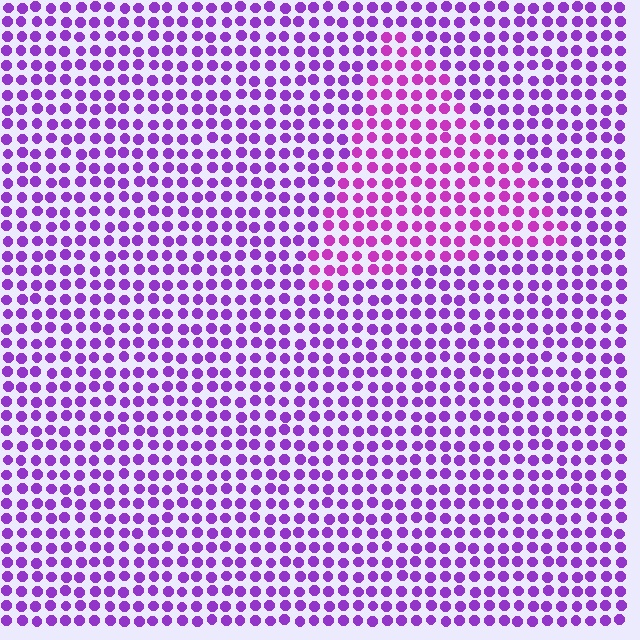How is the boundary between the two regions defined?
The boundary is defined purely by a slight shift in hue (about 26 degrees). Spacing, size, and orientation are identical on both sides.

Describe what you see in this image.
The image is filled with small purple elements in a uniform arrangement. A triangle-shaped region is visible where the elements are tinted to a slightly different hue, forming a subtle color boundary.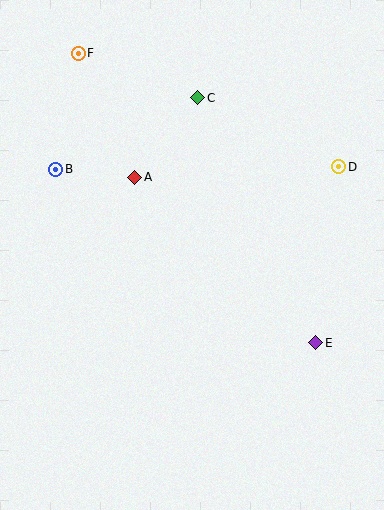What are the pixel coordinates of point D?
Point D is at (339, 167).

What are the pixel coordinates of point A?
Point A is at (135, 177).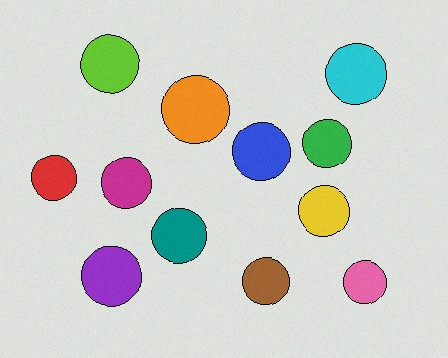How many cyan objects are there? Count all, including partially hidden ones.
There is 1 cyan object.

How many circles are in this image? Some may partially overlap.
There are 12 circles.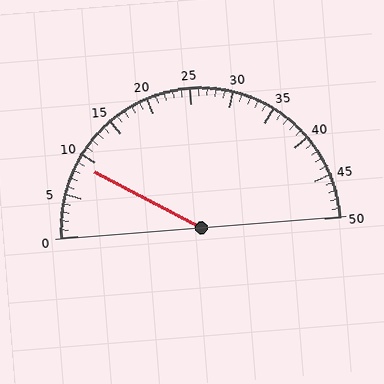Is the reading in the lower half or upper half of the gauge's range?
The reading is in the lower half of the range (0 to 50).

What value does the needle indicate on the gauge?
The needle indicates approximately 9.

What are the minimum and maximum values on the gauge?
The gauge ranges from 0 to 50.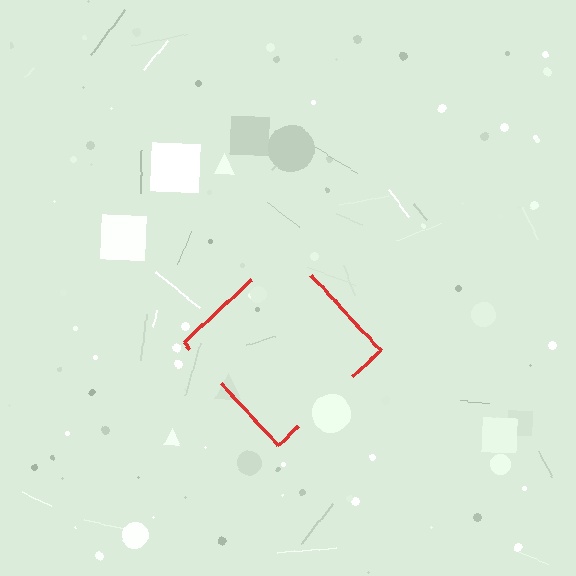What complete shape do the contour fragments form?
The contour fragments form a diamond.